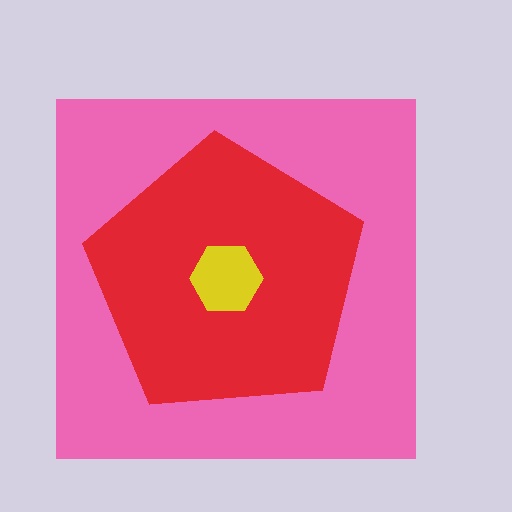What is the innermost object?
The yellow hexagon.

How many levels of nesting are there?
3.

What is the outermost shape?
The pink square.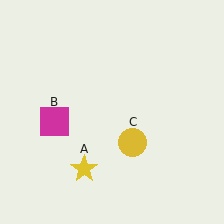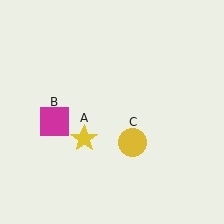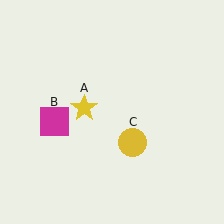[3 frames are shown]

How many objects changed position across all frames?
1 object changed position: yellow star (object A).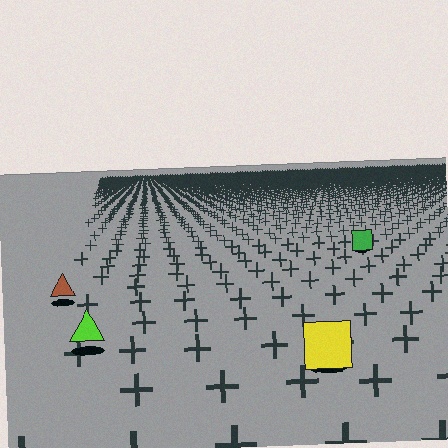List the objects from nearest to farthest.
From nearest to farthest: the yellow square, the lime triangle, the brown triangle, the green square.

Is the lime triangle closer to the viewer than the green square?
Yes. The lime triangle is closer — you can tell from the texture gradient: the ground texture is coarser near it.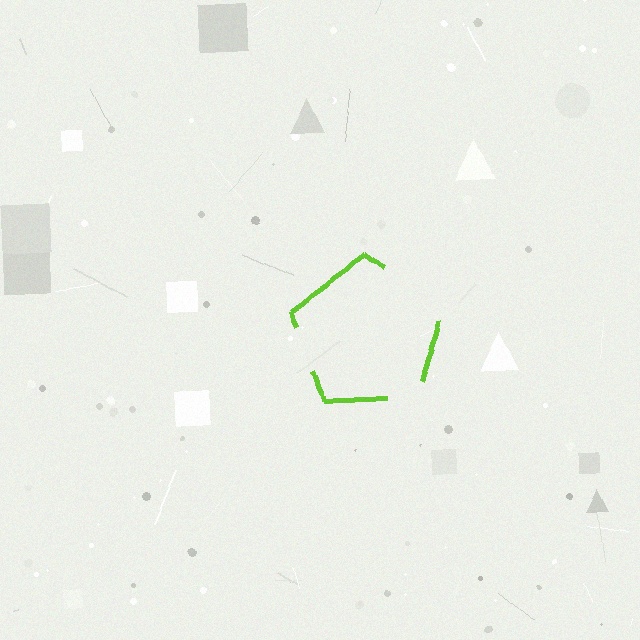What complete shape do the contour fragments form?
The contour fragments form a pentagon.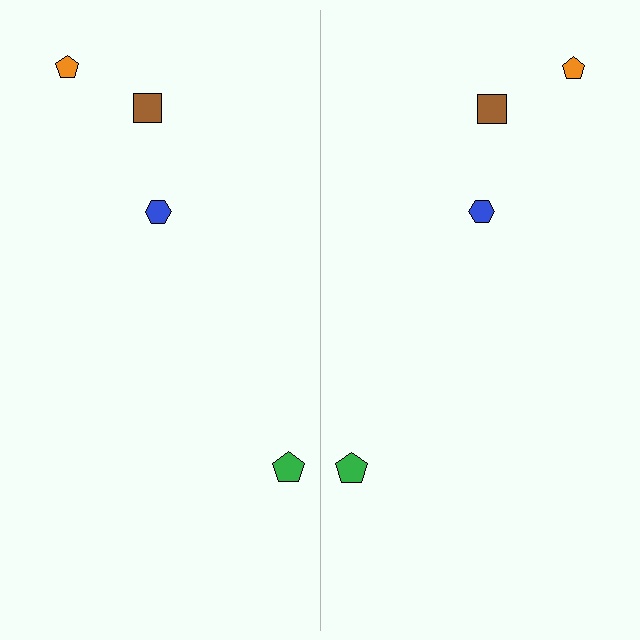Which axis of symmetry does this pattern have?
The pattern has a vertical axis of symmetry running through the center of the image.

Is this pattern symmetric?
Yes, this pattern has bilateral (reflection) symmetry.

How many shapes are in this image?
There are 8 shapes in this image.